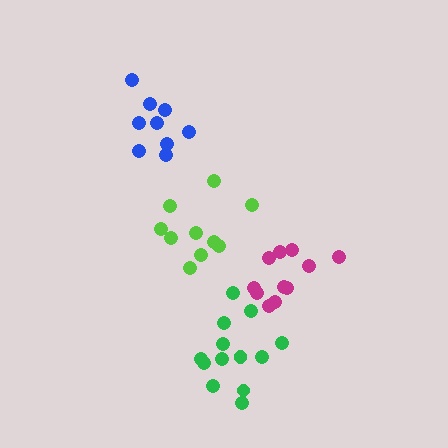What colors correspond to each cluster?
The clusters are colored: blue, magenta, lime, green.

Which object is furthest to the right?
The magenta cluster is rightmost.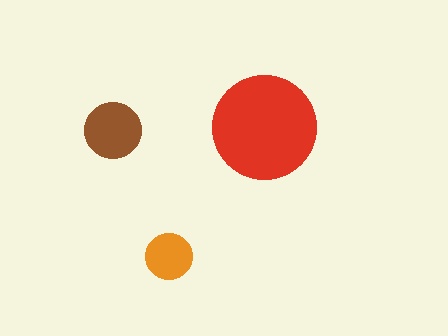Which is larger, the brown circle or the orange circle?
The brown one.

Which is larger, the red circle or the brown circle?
The red one.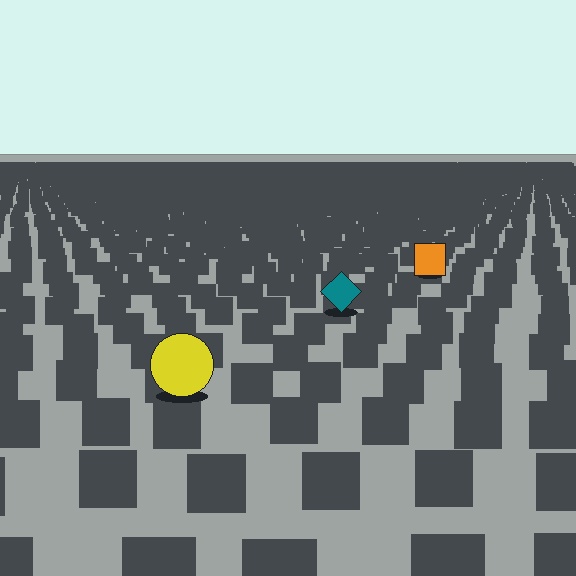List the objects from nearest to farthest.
From nearest to farthest: the yellow circle, the teal diamond, the orange square.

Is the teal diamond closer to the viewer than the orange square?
Yes. The teal diamond is closer — you can tell from the texture gradient: the ground texture is coarser near it.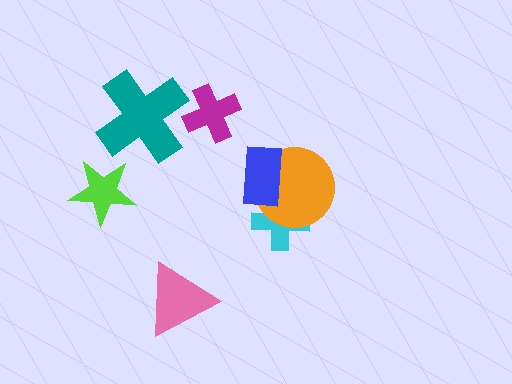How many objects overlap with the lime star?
0 objects overlap with the lime star.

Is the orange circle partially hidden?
Yes, it is partially covered by another shape.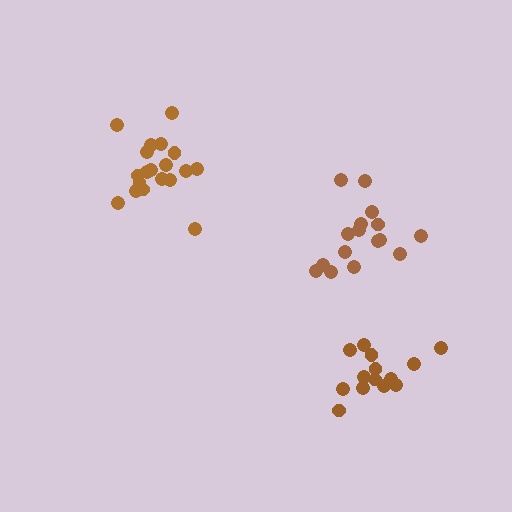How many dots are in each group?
Group 1: 19 dots, Group 2: 16 dots, Group 3: 14 dots (49 total).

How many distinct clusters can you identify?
There are 3 distinct clusters.